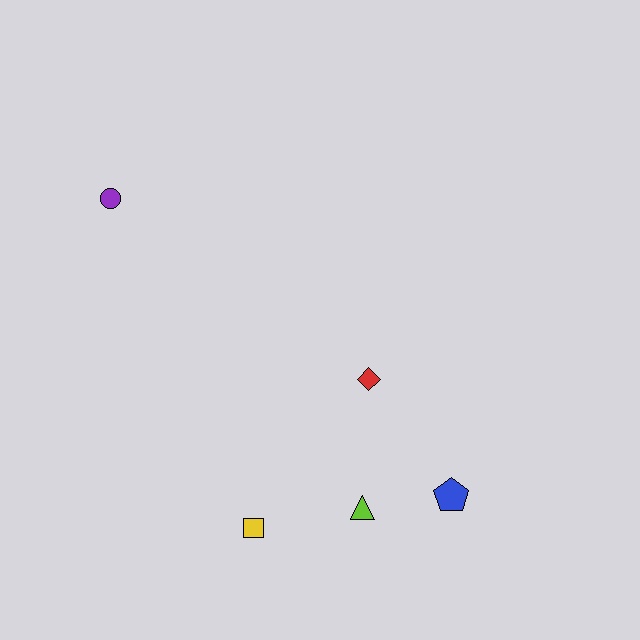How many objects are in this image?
There are 5 objects.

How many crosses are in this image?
There are no crosses.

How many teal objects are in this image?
There are no teal objects.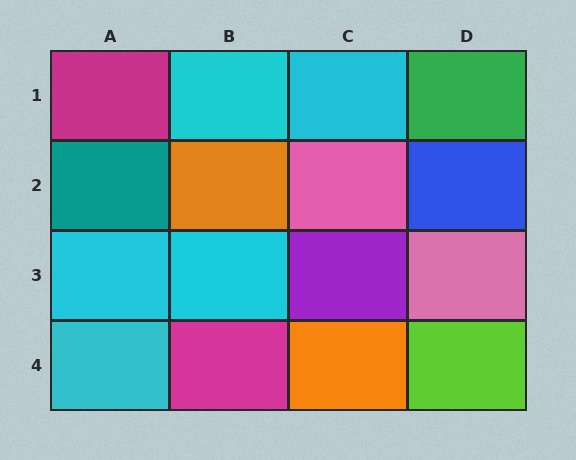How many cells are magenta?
2 cells are magenta.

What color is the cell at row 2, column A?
Teal.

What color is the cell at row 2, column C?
Pink.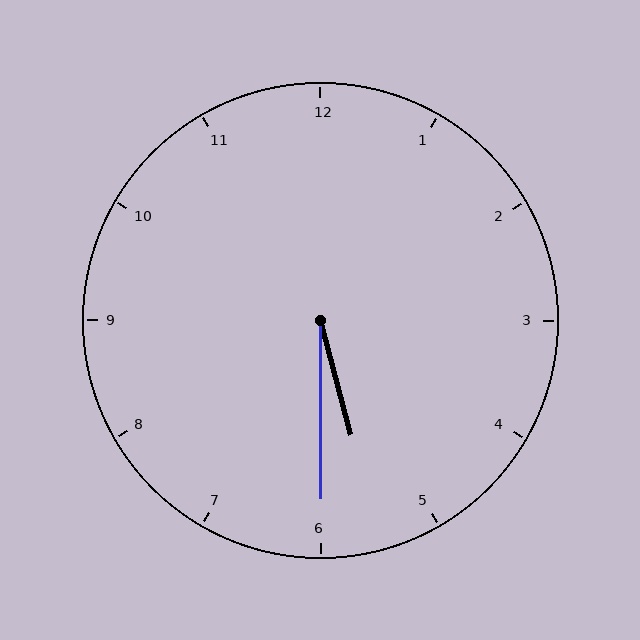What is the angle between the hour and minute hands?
Approximately 15 degrees.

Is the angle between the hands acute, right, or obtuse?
It is acute.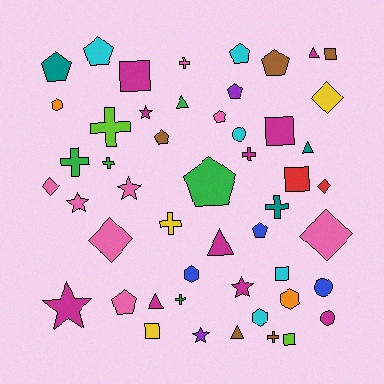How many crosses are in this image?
There are 9 crosses.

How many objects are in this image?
There are 50 objects.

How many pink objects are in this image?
There are 8 pink objects.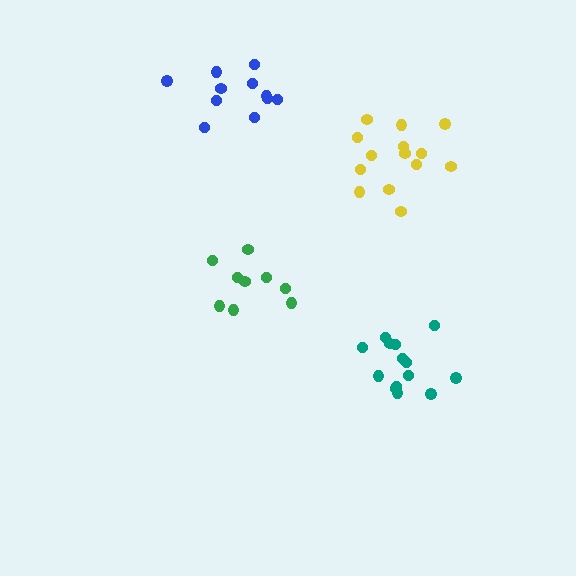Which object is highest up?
The blue cluster is topmost.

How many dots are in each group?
Group 1: 14 dots, Group 2: 11 dots, Group 3: 9 dots, Group 4: 14 dots (48 total).